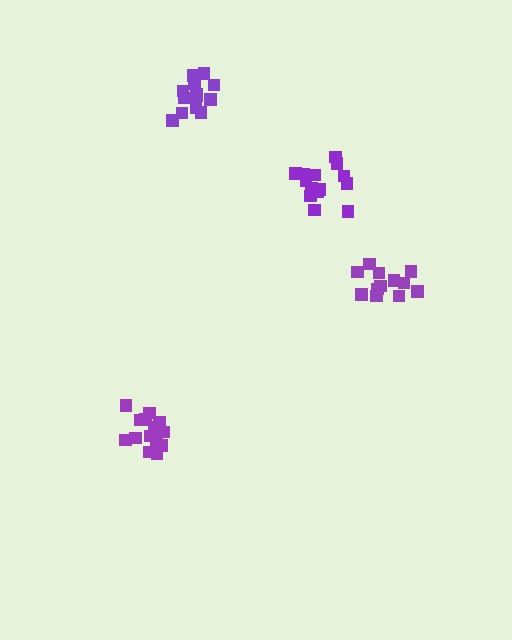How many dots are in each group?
Group 1: 14 dots, Group 2: 15 dots, Group 3: 12 dots, Group 4: 13 dots (54 total).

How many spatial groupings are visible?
There are 4 spatial groupings.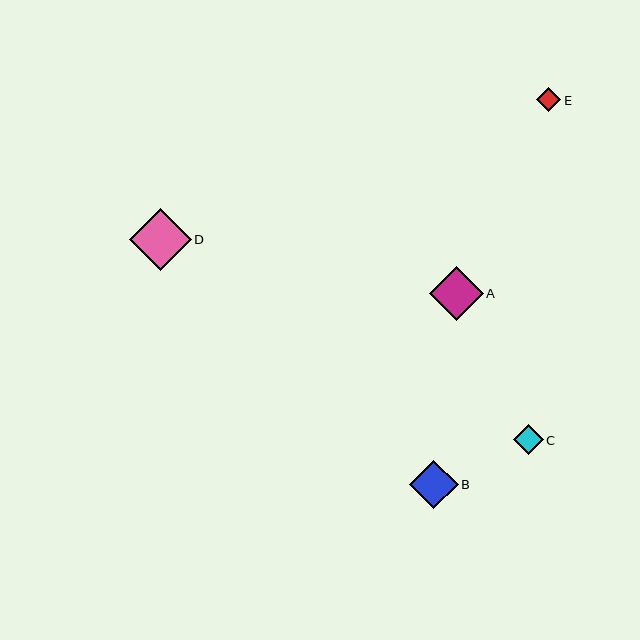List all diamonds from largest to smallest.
From largest to smallest: D, A, B, C, E.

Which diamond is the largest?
Diamond D is the largest with a size of approximately 62 pixels.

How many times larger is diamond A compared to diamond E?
Diamond A is approximately 2.2 times the size of diamond E.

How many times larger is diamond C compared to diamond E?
Diamond C is approximately 1.2 times the size of diamond E.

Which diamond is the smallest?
Diamond E is the smallest with a size of approximately 25 pixels.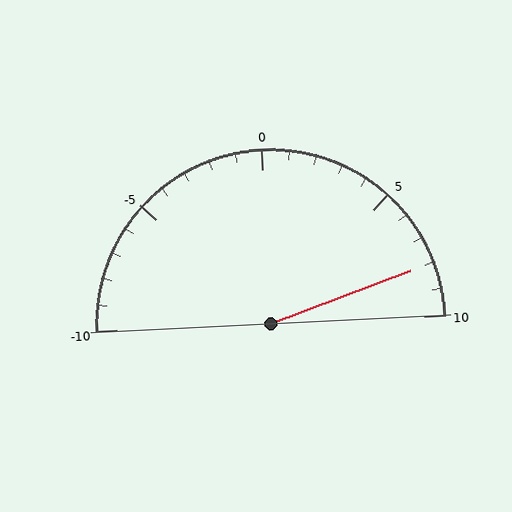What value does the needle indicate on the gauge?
The needle indicates approximately 8.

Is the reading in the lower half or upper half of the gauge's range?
The reading is in the upper half of the range (-10 to 10).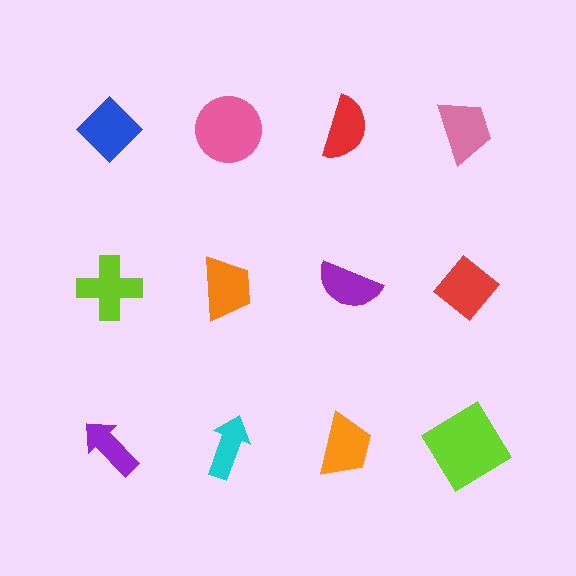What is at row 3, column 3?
An orange trapezoid.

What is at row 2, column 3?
A purple semicircle.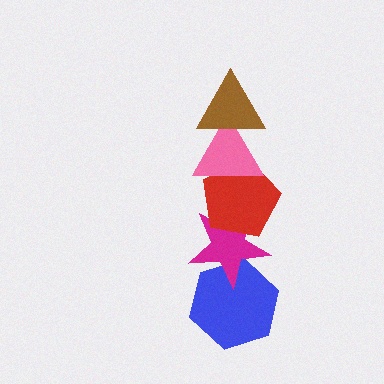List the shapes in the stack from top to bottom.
From top to bottom: the brown triangle, the pink triangle, the red pentagon, the magenta star, the blue hexagon.